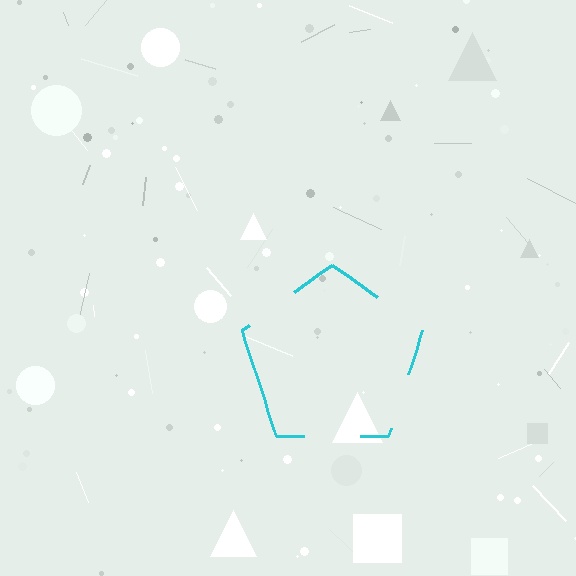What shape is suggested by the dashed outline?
The dashed outline suggests a pentagon.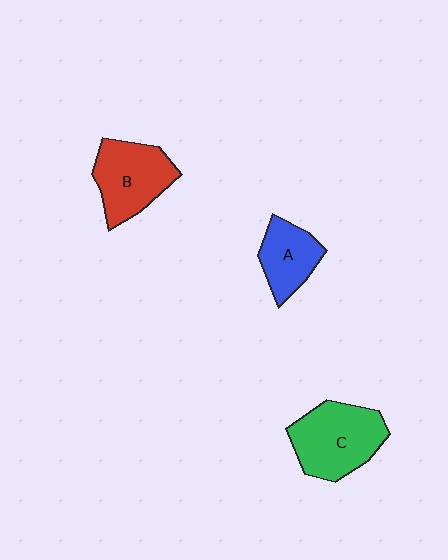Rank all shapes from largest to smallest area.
From largest to smallest: C (green), B (red), A (blue).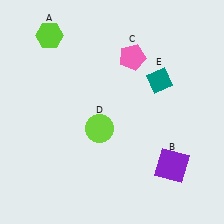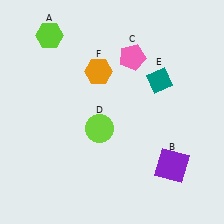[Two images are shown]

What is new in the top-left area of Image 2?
An orange hexagon (F) was added in the top-left area of Image 2.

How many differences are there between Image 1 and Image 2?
There is 1 difference between the two images.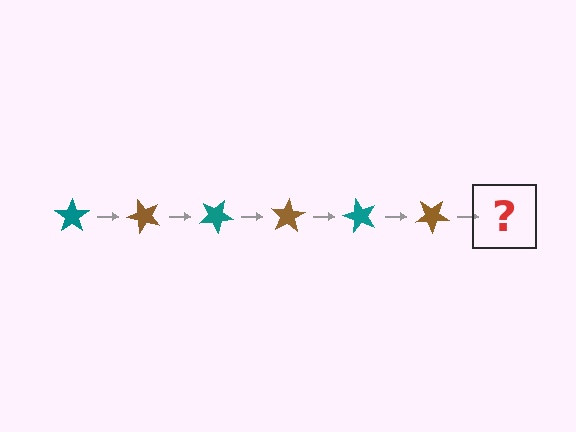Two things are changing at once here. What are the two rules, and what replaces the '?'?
The two rules are that it rotates 50 degrees each step and the color cycles through teal and brown. The '?' should be a teal star, rotated 300 degrees from the start.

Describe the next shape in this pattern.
It should be a teal star, rotated 300 degrees from the start.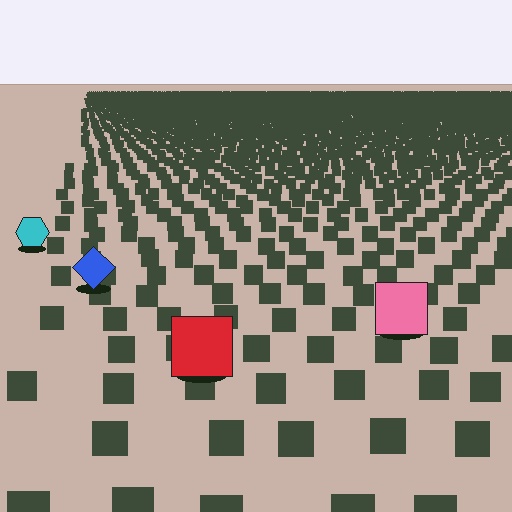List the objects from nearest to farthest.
From nearest to farthest: the red square, the pink square, the blue diamond, the cyan hexagon.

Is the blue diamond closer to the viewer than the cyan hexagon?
Yes. The blue diamond is closer — you can tell from the texture gradient: the ground texture is coarser near it.